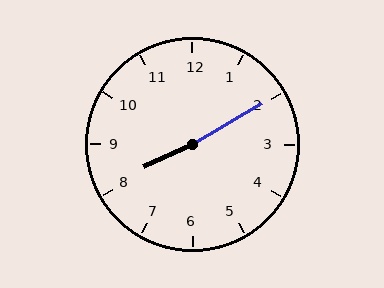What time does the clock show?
8:10.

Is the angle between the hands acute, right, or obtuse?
It is obtuse.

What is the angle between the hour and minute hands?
Approximately 175 degrees.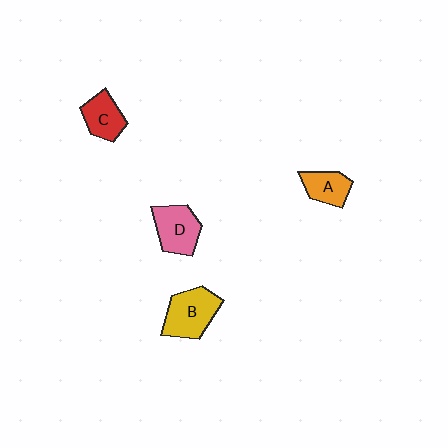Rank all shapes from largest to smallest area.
From largest to smallest: B (yellow), D (pink), C (red), A (orange).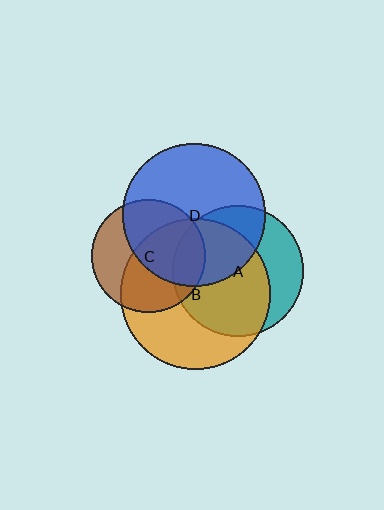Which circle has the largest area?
Circle B (orange).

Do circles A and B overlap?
Yes.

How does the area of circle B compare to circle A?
Approximately 1.3 times.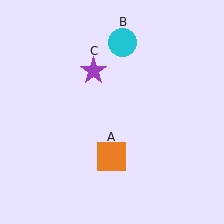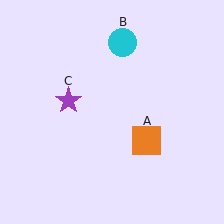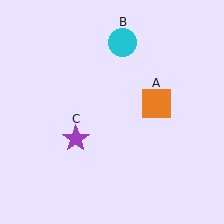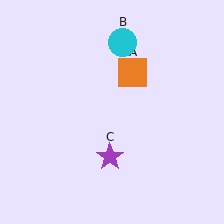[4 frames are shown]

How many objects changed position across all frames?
2 objects changed position: orange square (object A), purple star (object C).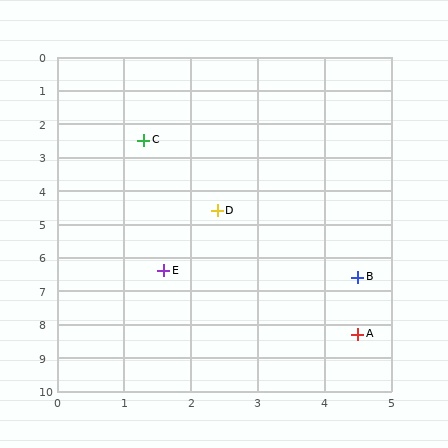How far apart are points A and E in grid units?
Points A and E are about 3.5 grid units apart.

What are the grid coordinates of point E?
Point E is at approximately (1.6, 6.4).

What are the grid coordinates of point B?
Point B is at approximately (4.5, 6.6).